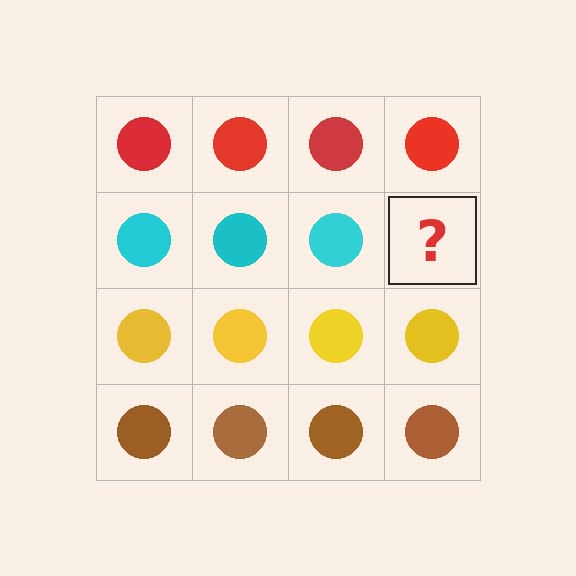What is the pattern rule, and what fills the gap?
The rule is that each row has a consistent color. The gap should be filled with a cyan circle.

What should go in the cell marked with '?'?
The missing cell should contain a cyan circle.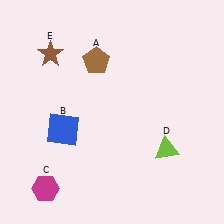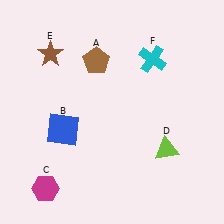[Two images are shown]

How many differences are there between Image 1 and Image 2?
There is 1 difference between the two images.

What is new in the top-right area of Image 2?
A cyan cross (F) was added in the top-right area of Image 2.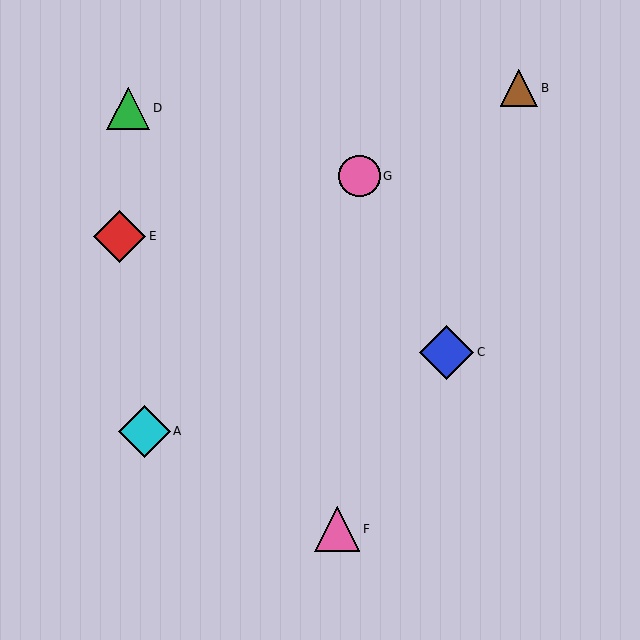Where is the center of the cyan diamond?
The center of the cyan diamond is at (144, 431).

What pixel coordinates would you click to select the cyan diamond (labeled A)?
Click at (144, 431) to select the cyan diamond A.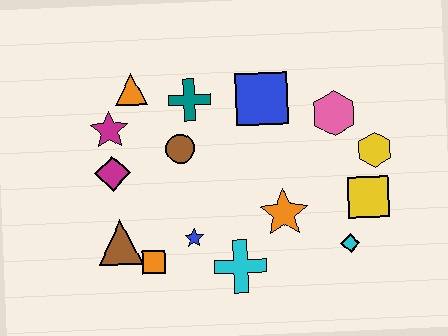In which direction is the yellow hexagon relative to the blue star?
The yellow hexagon is to the right of the blue star.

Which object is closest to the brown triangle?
The orange square is closest to the brown triangle.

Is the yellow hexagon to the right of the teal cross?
Yes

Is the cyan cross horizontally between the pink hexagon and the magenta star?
Yes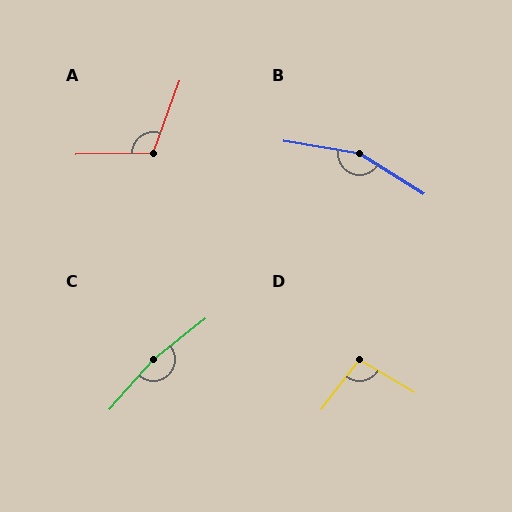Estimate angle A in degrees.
Approximately 111 degrees.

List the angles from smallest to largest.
D (96°), A (111°), B (157°), C (169°).